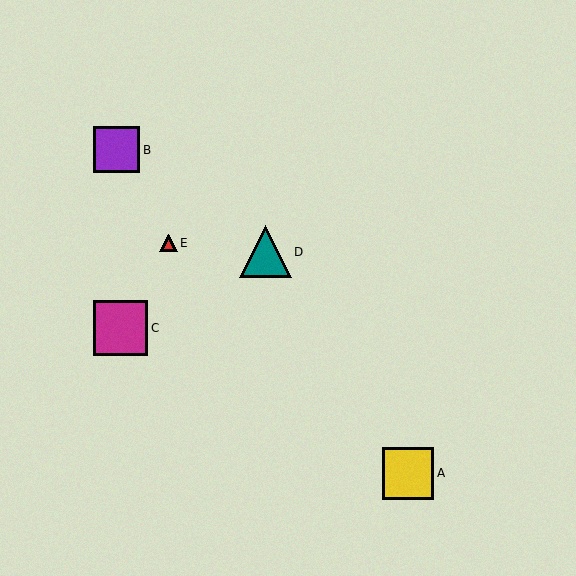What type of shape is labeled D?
Shape D is a teal triangle.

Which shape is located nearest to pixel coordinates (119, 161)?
The purple square (labeled B) at (117, 150) is nearest to that location.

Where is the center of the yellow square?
The center of the yellow square is at (408, 473).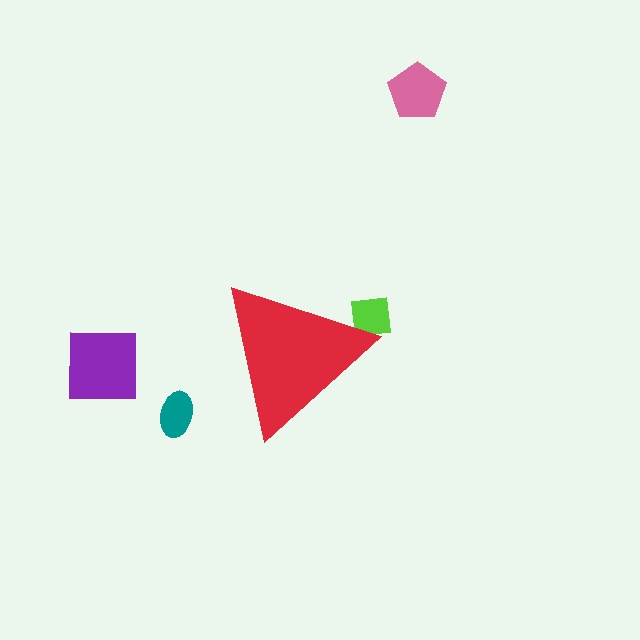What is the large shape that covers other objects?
A red triangle.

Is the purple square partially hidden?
No, the purple square is fully visible.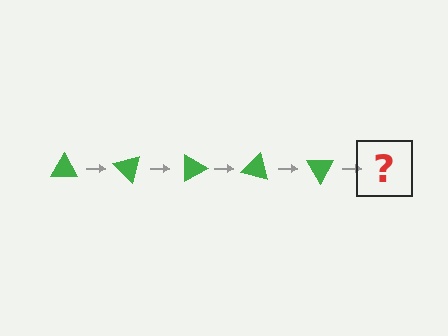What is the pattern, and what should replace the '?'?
The pattern is that the triangle rotates 45 degrees each step. The '?' should be a green triangle rotated 225 degrees.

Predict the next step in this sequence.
The next step is a green triangle rotated 225 degrees.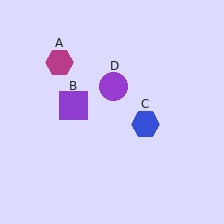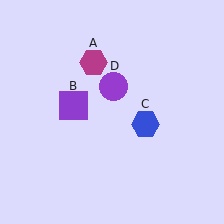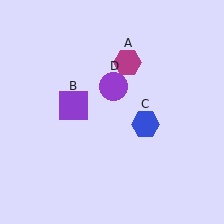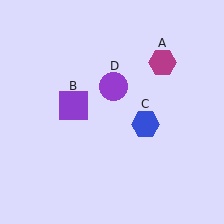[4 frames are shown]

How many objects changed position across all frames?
1 object changed position: magenta hexagon (object A).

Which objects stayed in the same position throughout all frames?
Purple square (object B) and blue hexagon (object C) and purple circle (object D) remained stationary.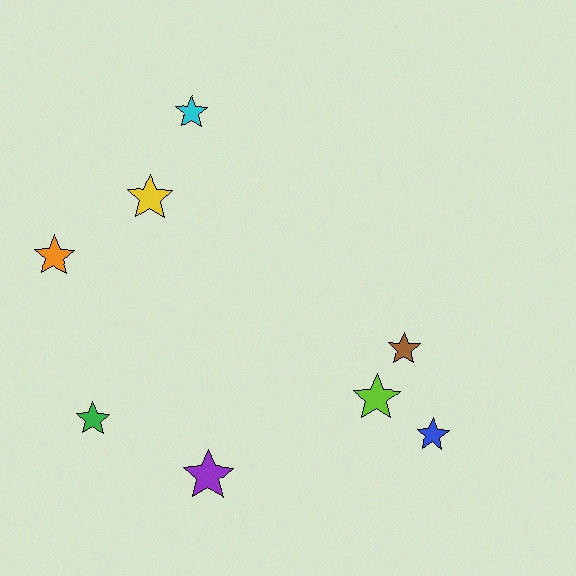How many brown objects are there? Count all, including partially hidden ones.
There is 1 brown object.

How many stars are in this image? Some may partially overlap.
There are 8 stars.